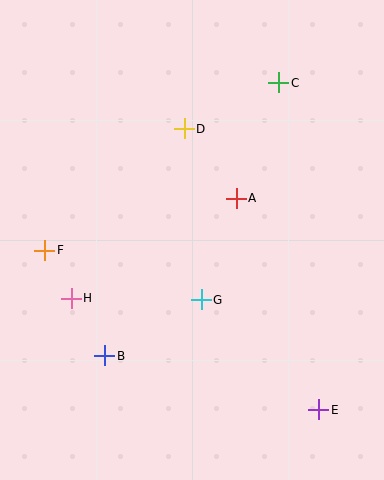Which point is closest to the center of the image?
Point G at (201, 300) is closest to the center.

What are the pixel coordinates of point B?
Point B is at (105, 356).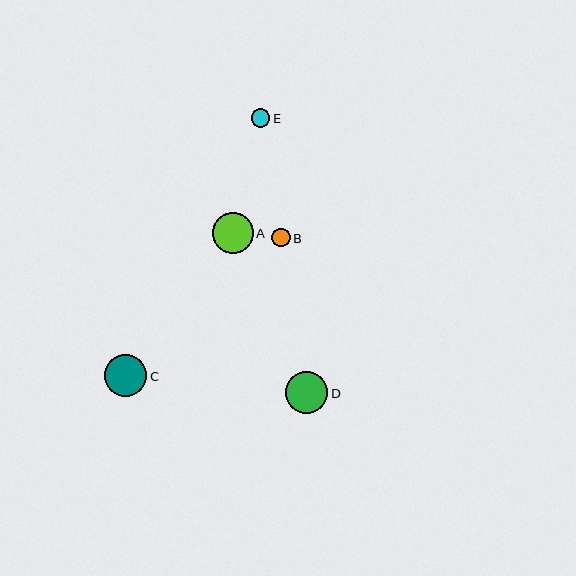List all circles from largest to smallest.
From largest to smallest: C, D, A, B, E.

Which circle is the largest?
Circle C is the largest with a size of approximately 42 pixels.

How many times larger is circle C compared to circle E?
Circle C is approximately 2.3 times the size of circle E.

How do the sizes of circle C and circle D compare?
Circle C and circle D are approximately the same size.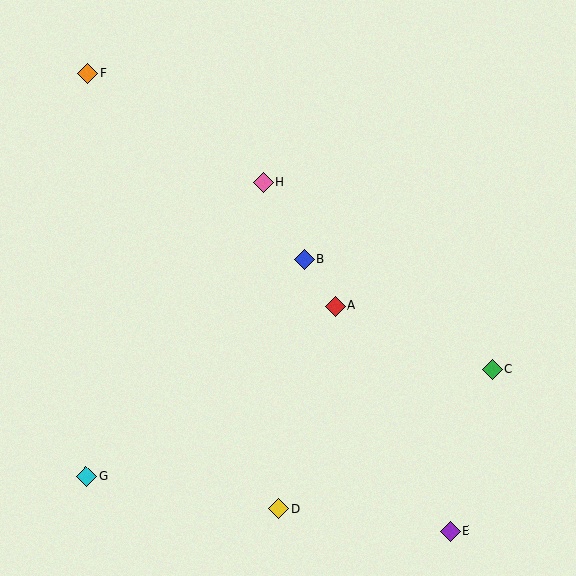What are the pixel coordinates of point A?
Point A is at (335, 306).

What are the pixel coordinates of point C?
Point C is at (492, 370).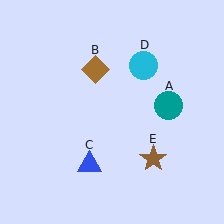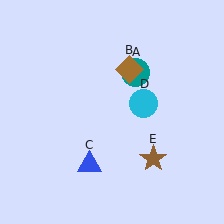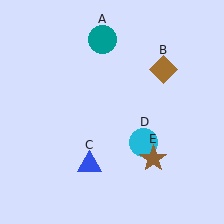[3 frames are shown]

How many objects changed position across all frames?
3 objects changed position: teal circle (object A), brown diamond (object B), cyan circle (object D).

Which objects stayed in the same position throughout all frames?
Blue triangle (object C) and brown star (object E) remained stationary.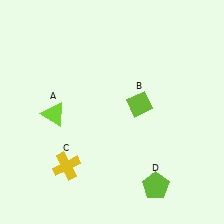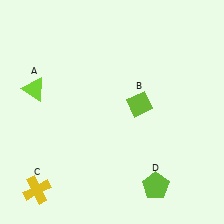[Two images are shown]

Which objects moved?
The objects that moved are: the lime triangle (A), the yellow cross (C).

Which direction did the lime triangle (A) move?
The lime triangle (A) moved up.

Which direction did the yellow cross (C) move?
The yellow cross (C) moved left.